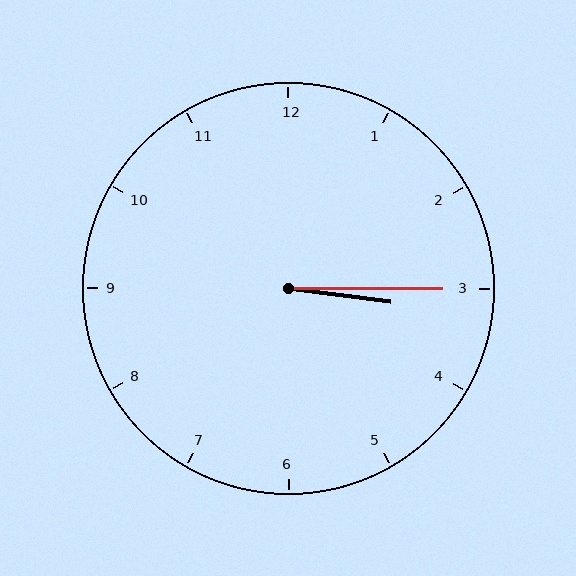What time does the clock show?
3:15.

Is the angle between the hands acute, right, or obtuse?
It is acute.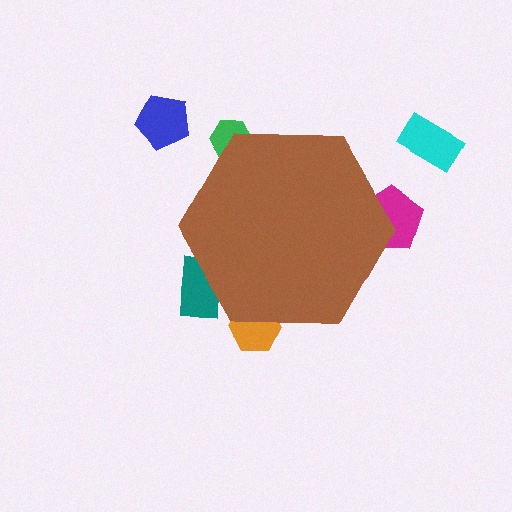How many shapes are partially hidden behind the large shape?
4 shapes are partially hidden.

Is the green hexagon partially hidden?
Yes, the green hexagon is partially hidden behind the brown hexagon.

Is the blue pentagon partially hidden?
No, the blue pentagon is fully visible.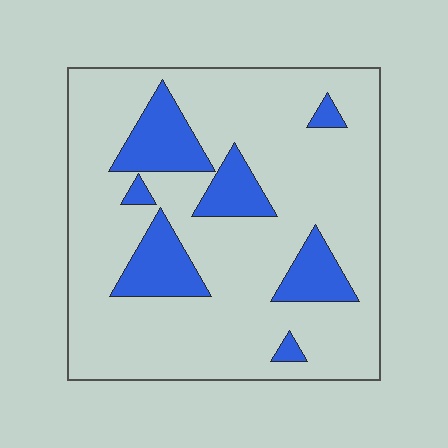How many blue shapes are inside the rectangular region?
7.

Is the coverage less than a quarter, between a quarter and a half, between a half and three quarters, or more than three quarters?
Less than a quarter.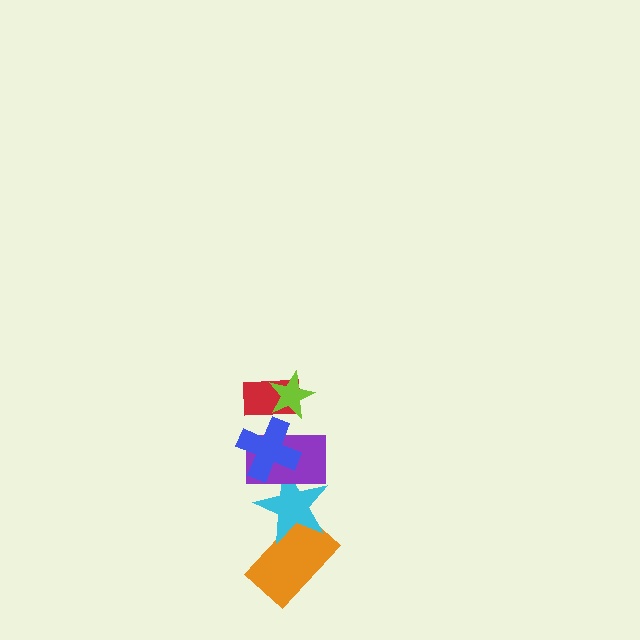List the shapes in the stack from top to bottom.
From top to bottom: the lime star, the red rectangle, the blue cross, the purple rectangle, the cyan star, the orange rectangle.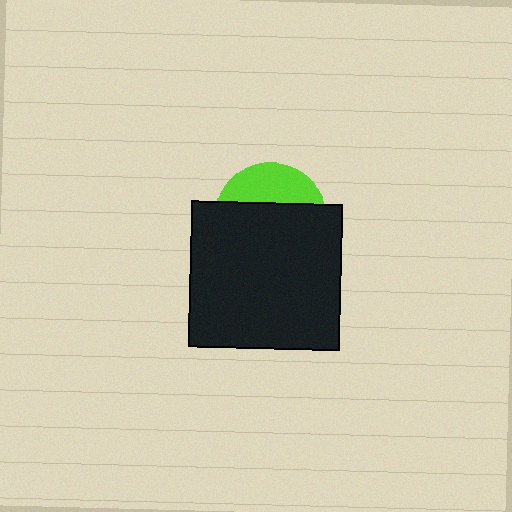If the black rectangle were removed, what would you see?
You would see the complete lime circle.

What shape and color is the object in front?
The object in front is a black rectangle.